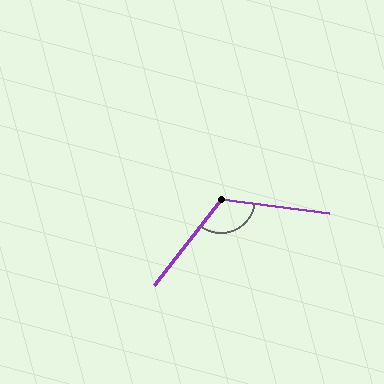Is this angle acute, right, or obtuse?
It is obtuse.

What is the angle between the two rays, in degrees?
Approximately 120 degrees.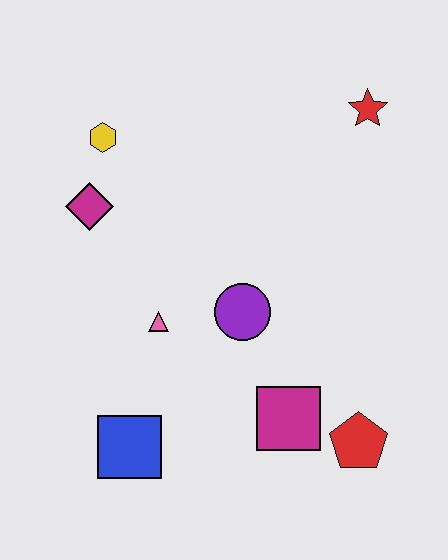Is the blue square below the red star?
Yes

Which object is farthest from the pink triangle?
The red star is farthest from the pink triangle.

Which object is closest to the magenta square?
The red pentagon is closest to the magenta square.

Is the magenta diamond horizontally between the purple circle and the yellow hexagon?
No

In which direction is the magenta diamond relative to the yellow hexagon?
The magenta diamond is below the yellow hexagon.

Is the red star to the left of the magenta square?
No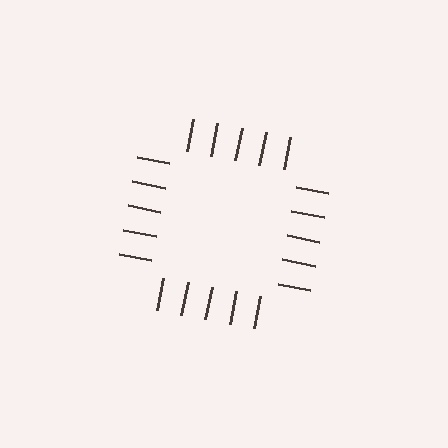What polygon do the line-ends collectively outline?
An illusory square — the line segments terminate on its edges but no continuous stroke is drawn.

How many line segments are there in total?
20 — 5 along each of the 4 edges.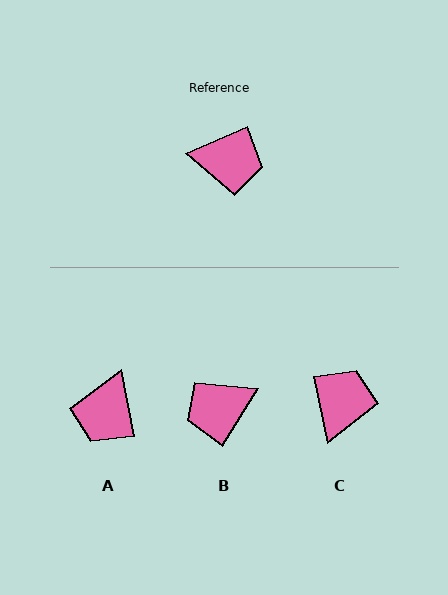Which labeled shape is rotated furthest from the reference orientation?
B, about 145 degrees away.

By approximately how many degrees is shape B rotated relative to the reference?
Approximately 145 degrees clockwise.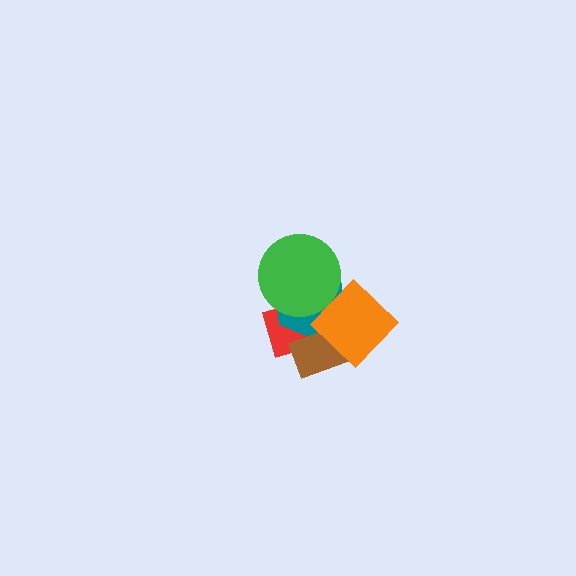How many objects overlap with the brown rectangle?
3 objects overlap with the brown rectangle.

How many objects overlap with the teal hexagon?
4 objects overlap with the teal hexagon.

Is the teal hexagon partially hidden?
Yes, it is partially covered by another shape.